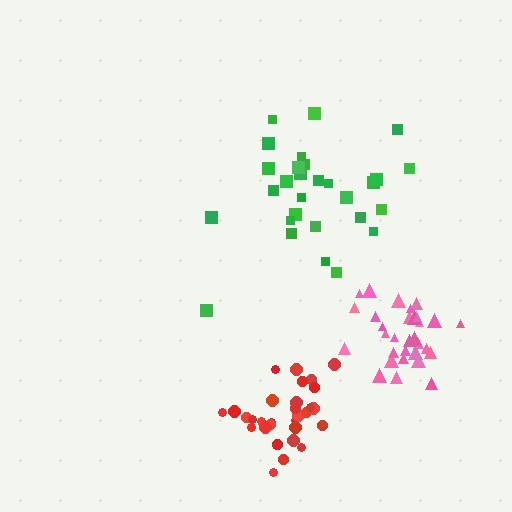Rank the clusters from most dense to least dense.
pink, red, green.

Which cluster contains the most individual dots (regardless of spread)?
Pink (33).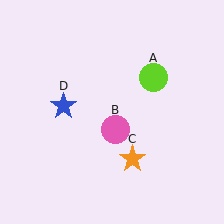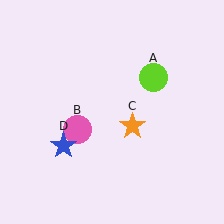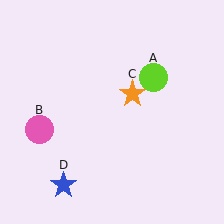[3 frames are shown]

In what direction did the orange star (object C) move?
The orange star (object C) moved up.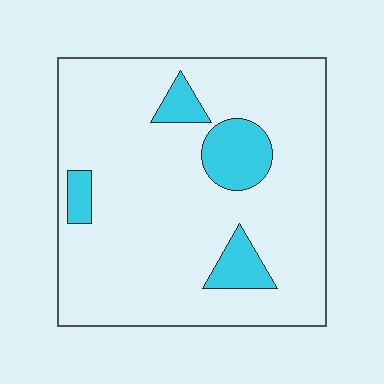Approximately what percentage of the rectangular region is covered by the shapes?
Approximately 15%.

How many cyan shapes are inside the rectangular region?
4.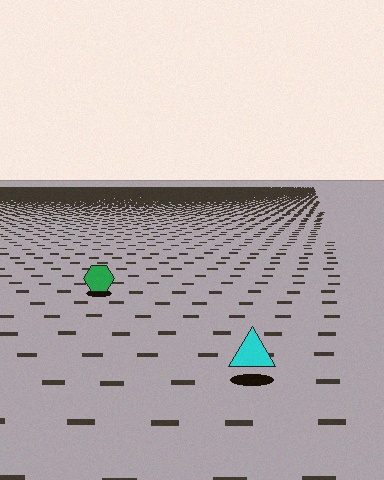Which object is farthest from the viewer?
The green hexagon is farthest from the viewer. It appears smaller and the ground texture around it is denser.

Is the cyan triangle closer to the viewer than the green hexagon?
Yes. The cyan triangle is closer — you can tell from the texture gradient: the ground texture is coarser near it.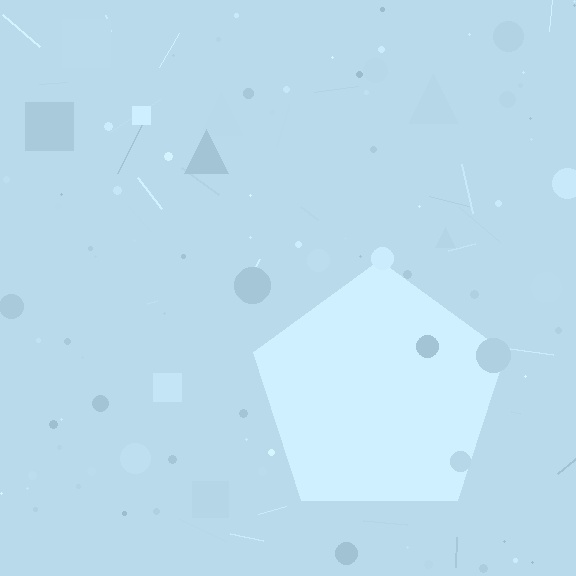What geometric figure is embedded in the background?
A pentagon is embedded in the background.